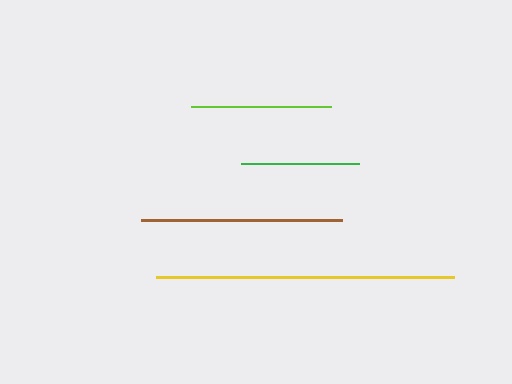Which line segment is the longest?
The yellow line is the longest at approximately 297 pixels.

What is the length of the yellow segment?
The yellow segment is approximately 297 pixels long.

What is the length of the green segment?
The green segment is approximately 118 pixels long.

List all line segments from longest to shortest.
From longest to shortest: yellow, brown, lime, green.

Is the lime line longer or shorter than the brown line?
The brown line is longer than the lime line.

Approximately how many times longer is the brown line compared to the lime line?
The brown line is approximately 1.4 times the length of the lime line.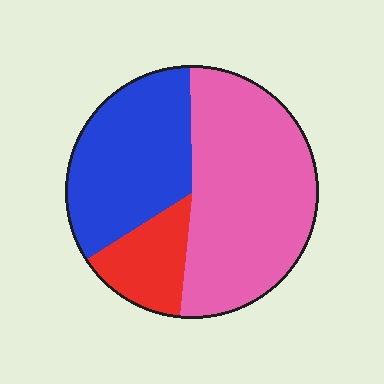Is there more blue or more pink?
Pink.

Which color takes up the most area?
Pink, at roughly 50%.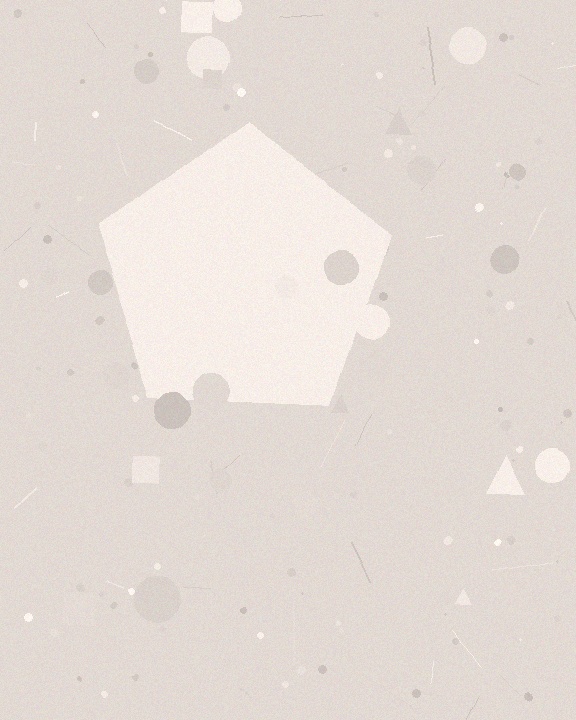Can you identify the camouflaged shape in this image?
The camouflaged shape is a pentagon.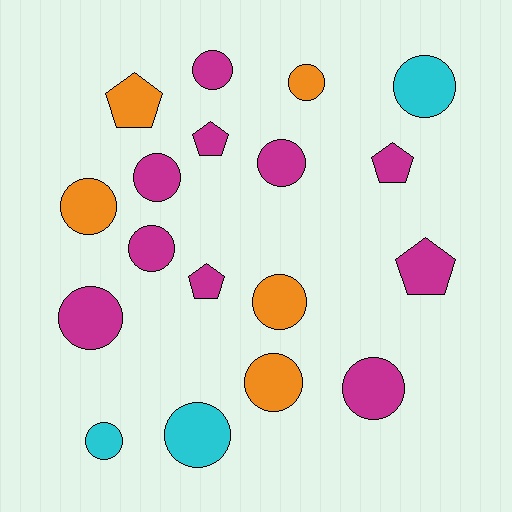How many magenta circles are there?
There are 6 magenta circles.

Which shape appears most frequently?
Circle, with 13 objects.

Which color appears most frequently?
Magenta, with 10 objects.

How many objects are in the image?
There are 18 objects.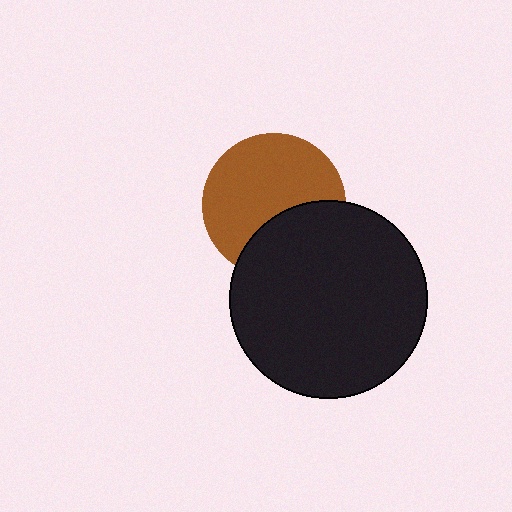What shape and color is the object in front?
The object in front is a black circle.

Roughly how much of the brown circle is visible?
Most of it is visible (roughly 66%).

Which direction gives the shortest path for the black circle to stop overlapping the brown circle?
Moving down gives the shortest separation.